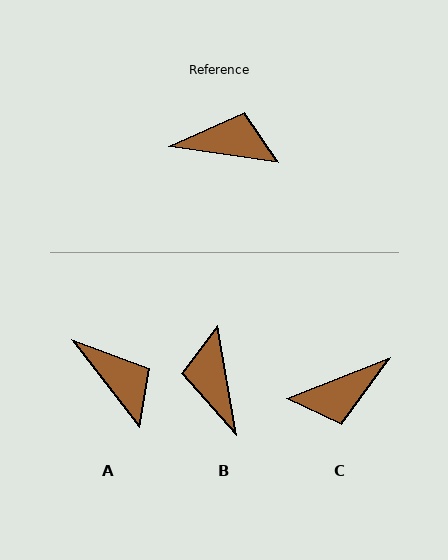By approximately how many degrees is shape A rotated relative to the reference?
Approximately 44 degrees clockwise.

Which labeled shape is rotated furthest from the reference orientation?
C, about 150 degrees away.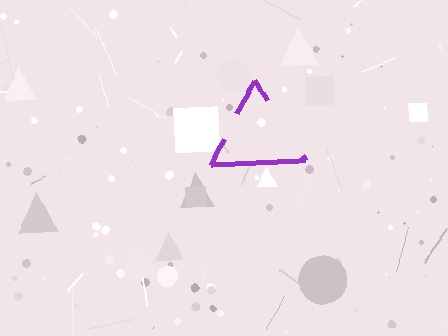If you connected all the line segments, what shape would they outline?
They would outline a triangle.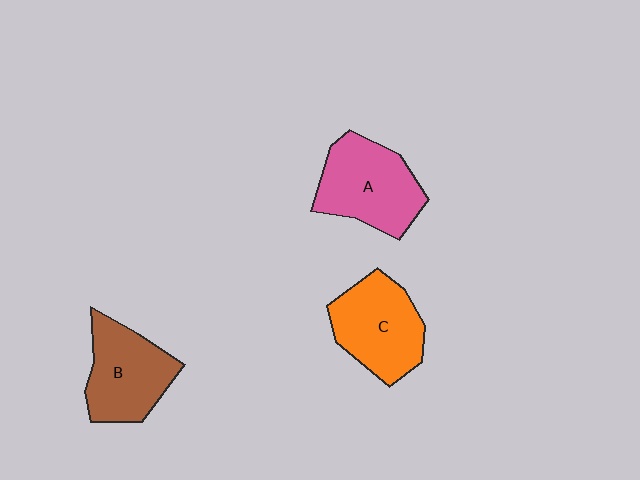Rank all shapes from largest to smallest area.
From largest to smallest: A (pink), C (orange), B (brown).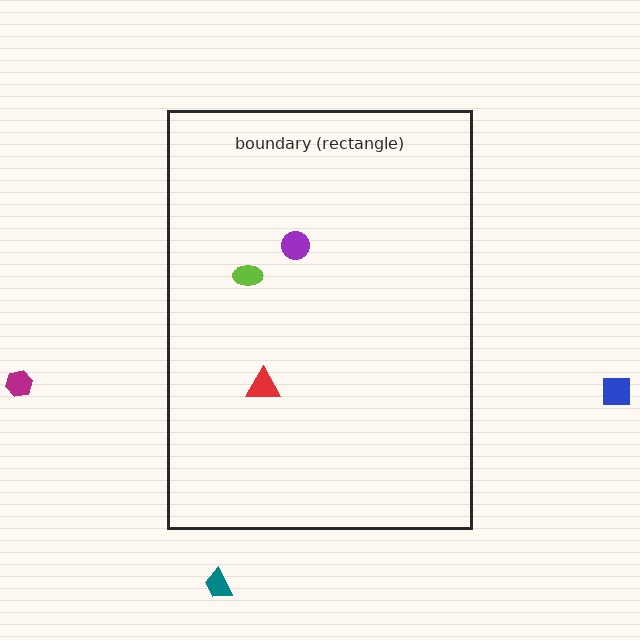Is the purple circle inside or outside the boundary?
Inside.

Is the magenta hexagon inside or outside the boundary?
Outside.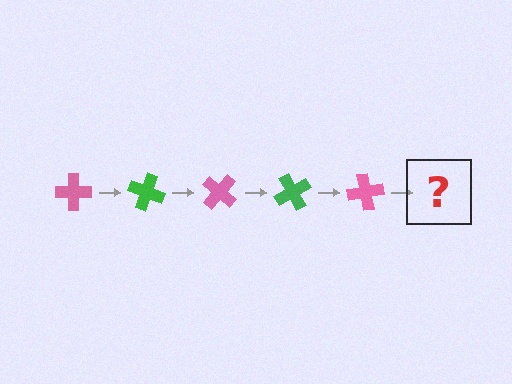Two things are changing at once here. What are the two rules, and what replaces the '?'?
The two rules are that it rotates 20 degrees each step and the color cycles through pink and green. The '?' should be a green cross, rotated 100 degrees from the start.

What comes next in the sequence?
The next element should be a green cross, rotated 100 degrees from the start.